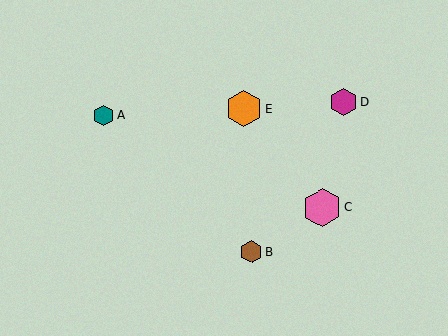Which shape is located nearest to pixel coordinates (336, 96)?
The magenta hexagon (labeled D) at (343, 102) is nearest to that location.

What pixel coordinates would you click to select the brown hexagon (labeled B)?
Click at (252, 252) to select the brown hexagon B.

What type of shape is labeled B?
Shape B is a brown hexagon.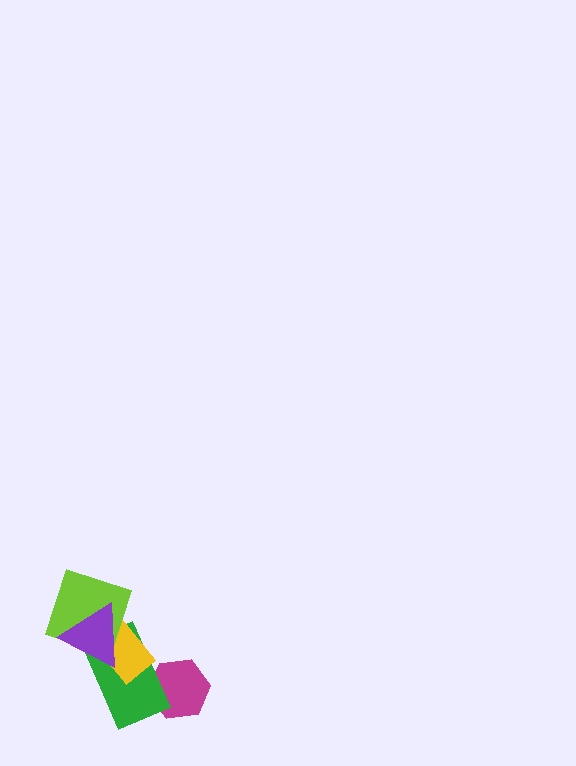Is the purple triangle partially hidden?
No, no other shape covers it.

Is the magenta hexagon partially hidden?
Yes, it is partially covered by another shape.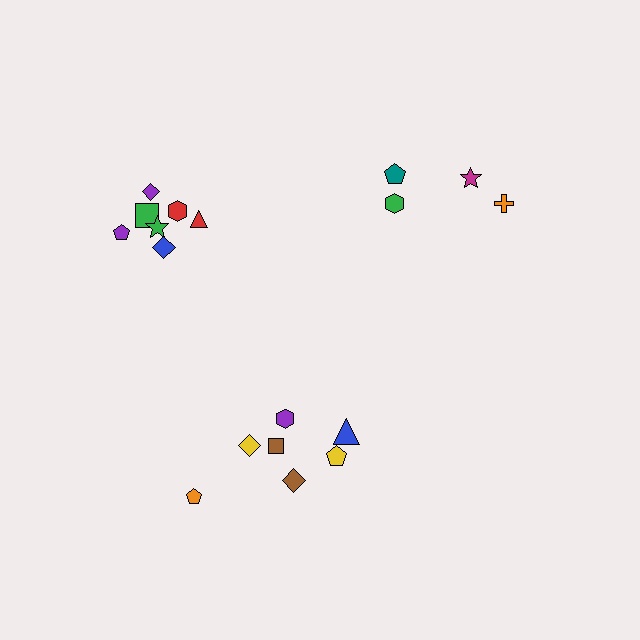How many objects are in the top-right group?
There are 4 objects.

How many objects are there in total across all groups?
There are 18 objects.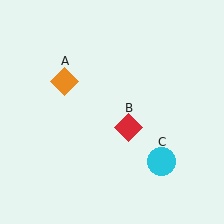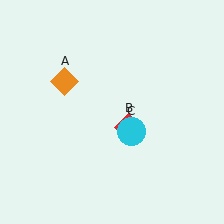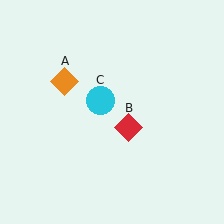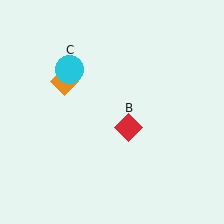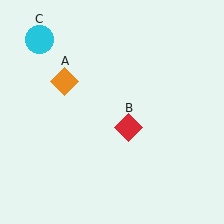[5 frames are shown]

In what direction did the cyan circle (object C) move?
The cyan circle (object C) moved up and to the left.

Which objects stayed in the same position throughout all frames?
Orange diamond (object A) and red diamond (object B) remained stationary.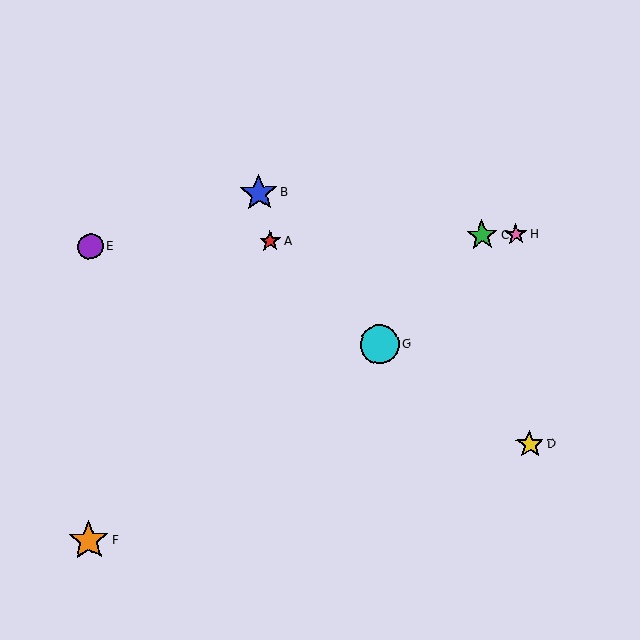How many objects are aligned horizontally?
4 objects (A, C, E, H) are aligned horizontally.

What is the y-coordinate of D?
Object D is at y≈444.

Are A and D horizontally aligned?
No, A is at y≈242 and D is at y≈444.